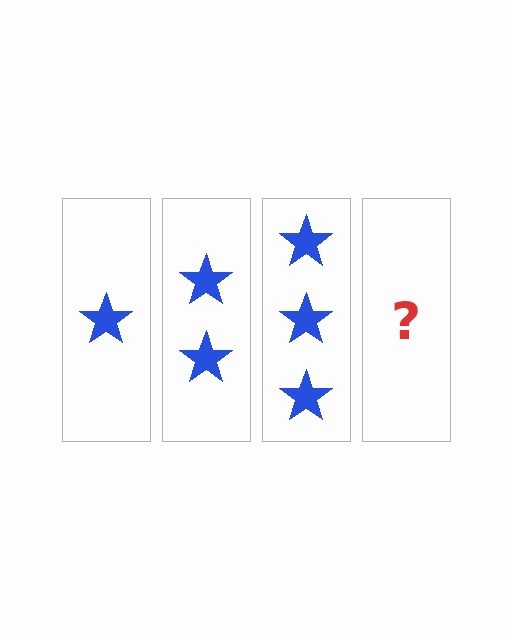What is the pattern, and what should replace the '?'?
The pattern is that each step adds one more star. The '?' should be 4 stars.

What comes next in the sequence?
The next element should be 4 stars.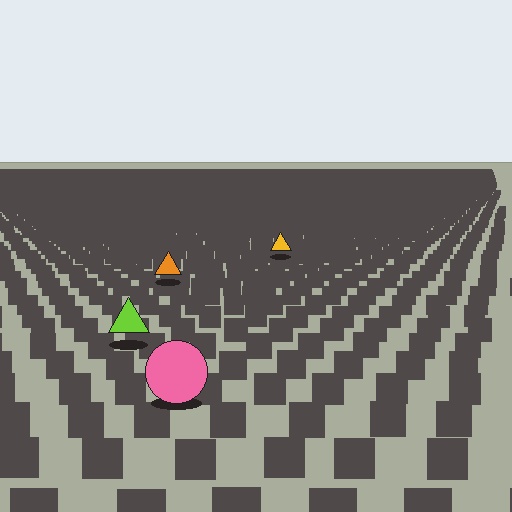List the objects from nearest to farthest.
From nearest to farthest: the pink circle, the lime triangle, the orange triangle, the yellow triangle.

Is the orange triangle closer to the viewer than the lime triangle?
No. The lime triangle is closer — you can tell from the texture gradient: the ground texture is coarser near it.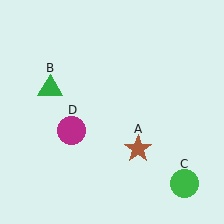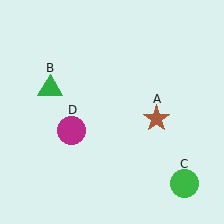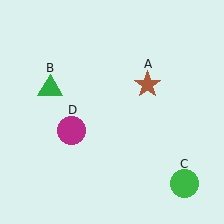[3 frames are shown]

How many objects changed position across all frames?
1 object changed position: brown star (object A).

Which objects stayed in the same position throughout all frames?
Green triangle (object B) and green circle (object C) and magenta circle (object D) remained stationary.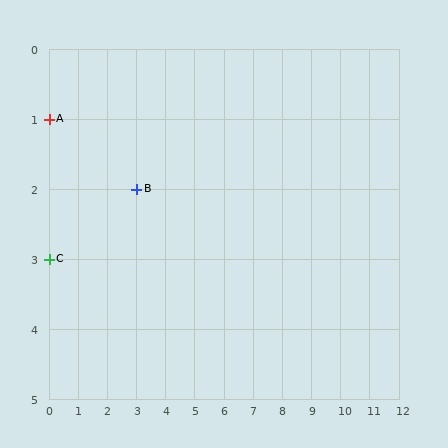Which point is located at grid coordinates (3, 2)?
Point B is at (3, 2).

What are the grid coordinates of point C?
Point C is at grid coordinates (0, 3).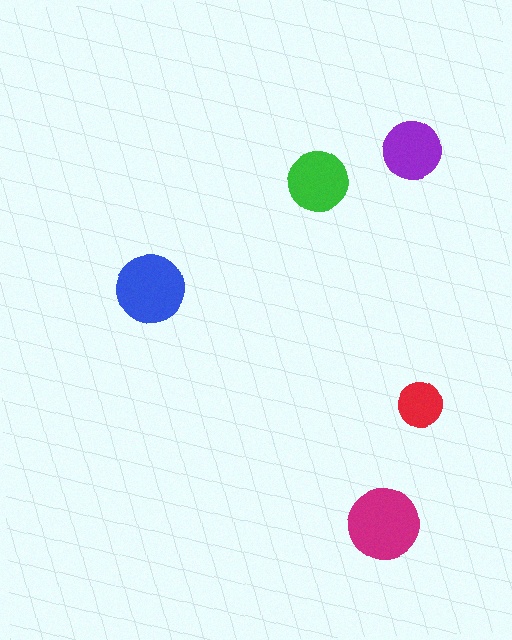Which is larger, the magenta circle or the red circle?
The magenta one.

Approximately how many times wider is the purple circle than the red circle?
About 1.5 times wider.